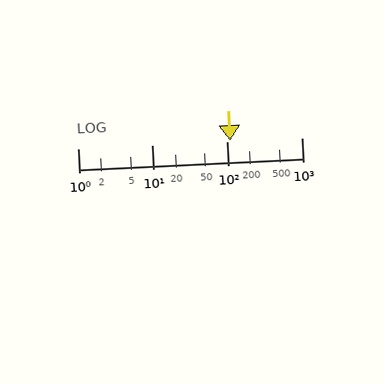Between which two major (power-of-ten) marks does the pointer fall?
The pointer is between 100 and 1000.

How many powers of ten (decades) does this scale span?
The scale spans 3 decades, from 1 to 1000.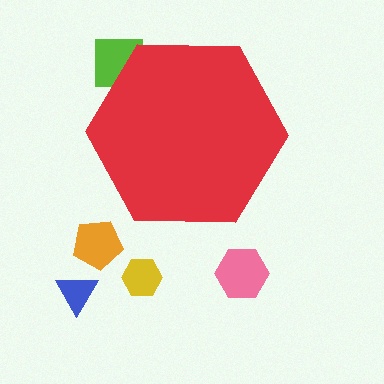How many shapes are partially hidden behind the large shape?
1 shape is partially hidden.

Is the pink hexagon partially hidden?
No, the pink hexagon is fully visible.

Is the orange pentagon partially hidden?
No, the orange pentagon is fully visible.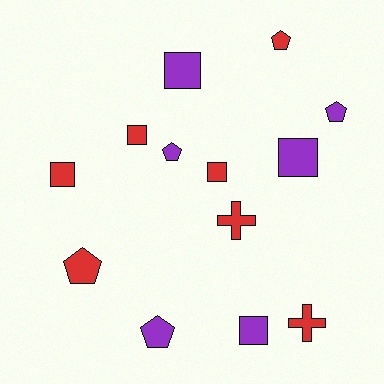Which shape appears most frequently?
Square, with 6 objects.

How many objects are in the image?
There are 13 objects.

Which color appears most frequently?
Red, with 7 objects.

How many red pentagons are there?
There are 2 red pentagons.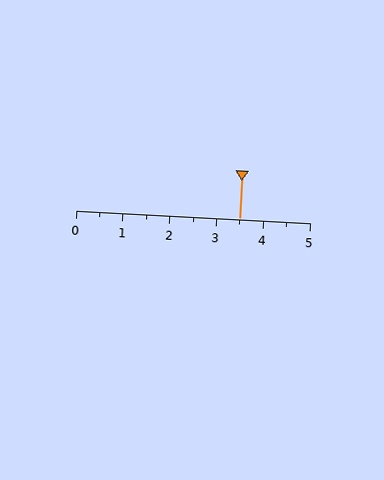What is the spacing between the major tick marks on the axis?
The major ticks are spaced 1 apart.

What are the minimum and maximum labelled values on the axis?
The axis runs from 0 to 5.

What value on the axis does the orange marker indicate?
The marker indicates approximately 3.5.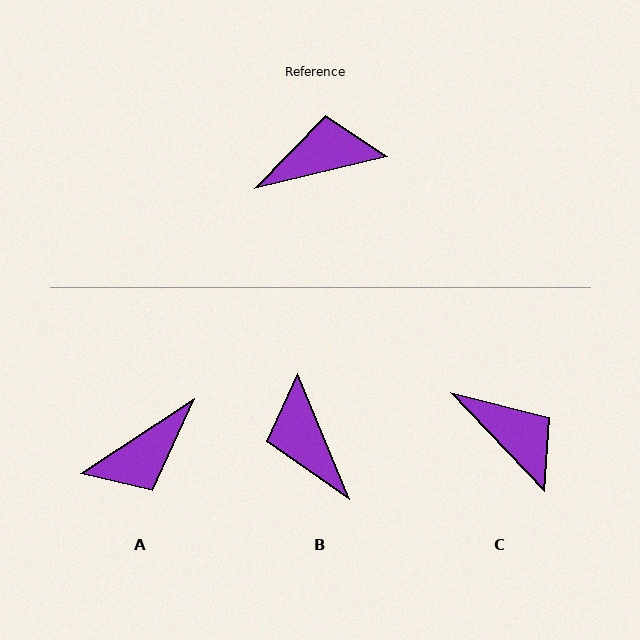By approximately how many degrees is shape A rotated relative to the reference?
Approximately 160 degrees clockwise.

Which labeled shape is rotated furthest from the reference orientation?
A, about 160 degrees away.